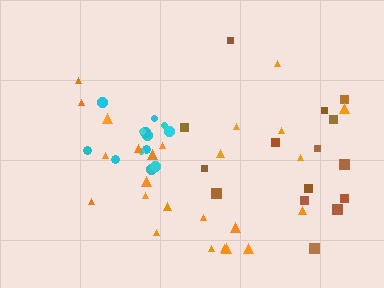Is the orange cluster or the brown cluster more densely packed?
Orange.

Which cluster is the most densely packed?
Cyan.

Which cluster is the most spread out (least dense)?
Brown.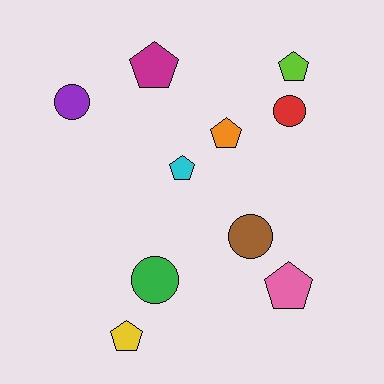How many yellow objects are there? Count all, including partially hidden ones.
There is 1 yellow object.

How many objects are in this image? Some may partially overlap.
There are 10 objects.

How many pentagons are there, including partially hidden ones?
There are 6 pentagons.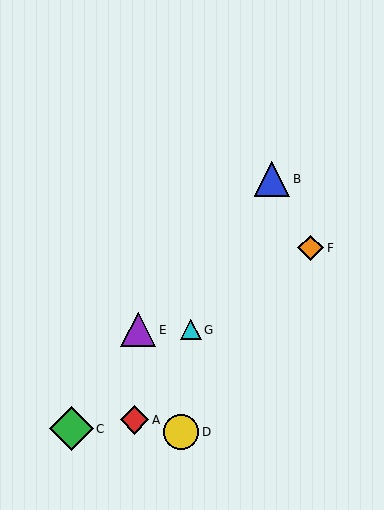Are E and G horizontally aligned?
Yes, both are at y≈330.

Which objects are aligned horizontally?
Objects E, G are aligned horizontally.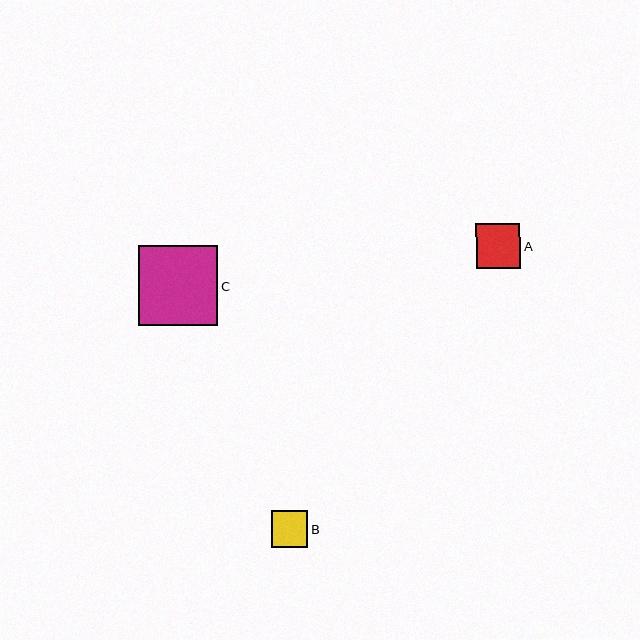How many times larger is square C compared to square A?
Square C is approximately 1.8 times the size of square A.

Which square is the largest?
Square C is the largest with a size of approximately 80 pixels.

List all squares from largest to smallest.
From largest to smallest: C, A, B.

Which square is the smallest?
Square B is the smallest with a size of approximately 37 pixels.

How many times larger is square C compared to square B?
Square C is approximately 2.2 times the size of square B.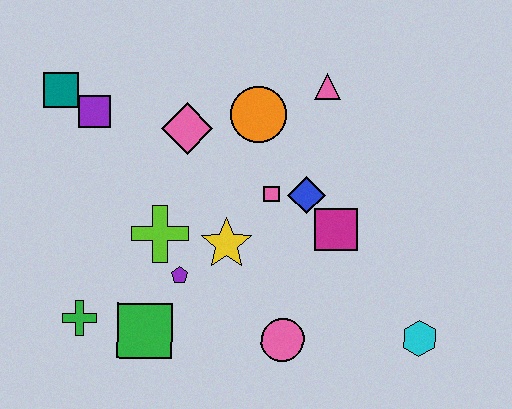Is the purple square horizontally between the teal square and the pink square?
Yes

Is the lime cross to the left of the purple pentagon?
Yes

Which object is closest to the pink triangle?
The orange circle is closest to the pink triangle.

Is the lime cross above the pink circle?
Yes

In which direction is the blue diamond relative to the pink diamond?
The blue diamond is to the right of the pink diamond.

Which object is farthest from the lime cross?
The cyan hexagon is farthest from the lime cross.